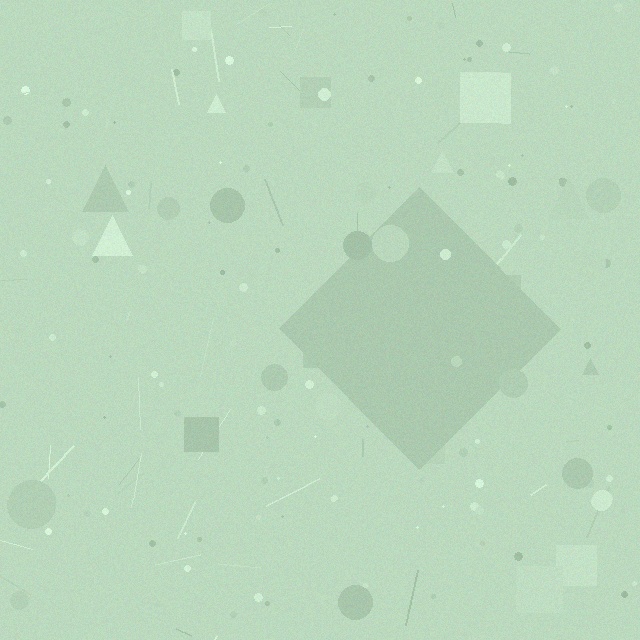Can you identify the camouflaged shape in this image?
The camouflaged shape is a diamond.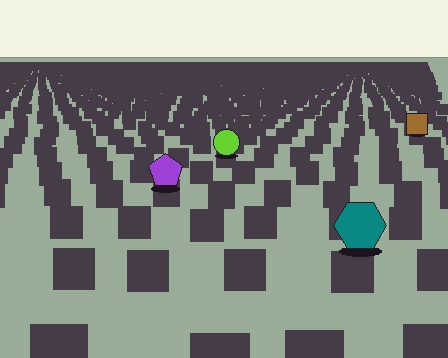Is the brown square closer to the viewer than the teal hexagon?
No. The teal hexagon is closer — you can tell from the texture gradient: the ground texture is coarser near it.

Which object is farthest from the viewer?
The brown square is farthest from the viewer. It appears smaller and the ground texture around it is denser.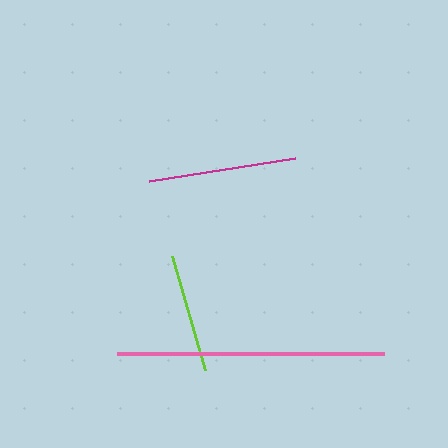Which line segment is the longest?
The pink line is the longest at approximately 267 pixels.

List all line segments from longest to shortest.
From longest to shortest: pink, magenta, lime.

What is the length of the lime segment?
The lime segment is approximately 118 pixels long.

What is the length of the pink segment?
The pink segment is approximately 267 pixels long.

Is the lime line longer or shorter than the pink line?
The pink line is longer than the lime line.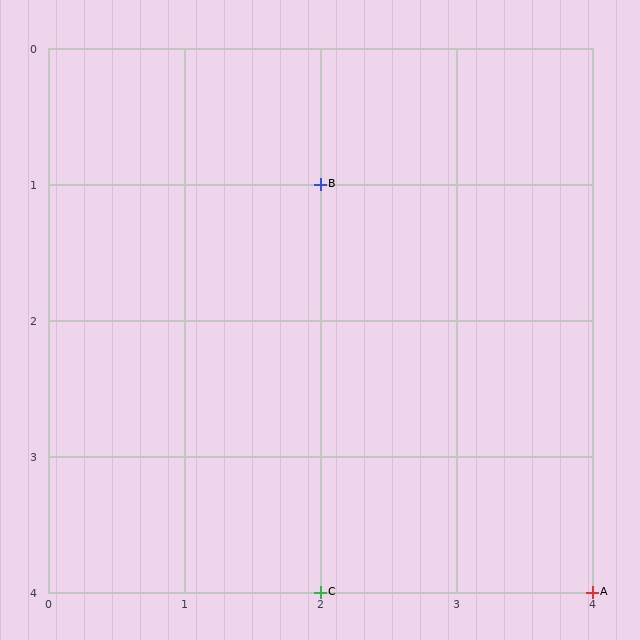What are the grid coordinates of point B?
Point B is at grid coordinates (2, 1).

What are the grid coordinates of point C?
Point C is at grid coordinates (2, 4).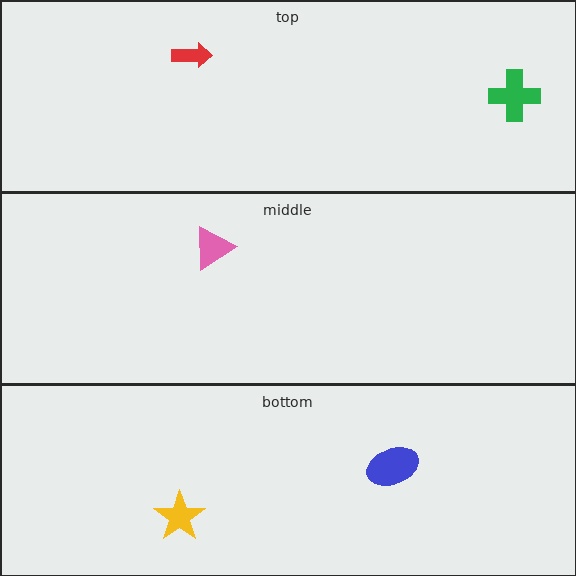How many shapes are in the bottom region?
2.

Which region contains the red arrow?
The top region.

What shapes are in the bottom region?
The yellow star, the blue ellipse.